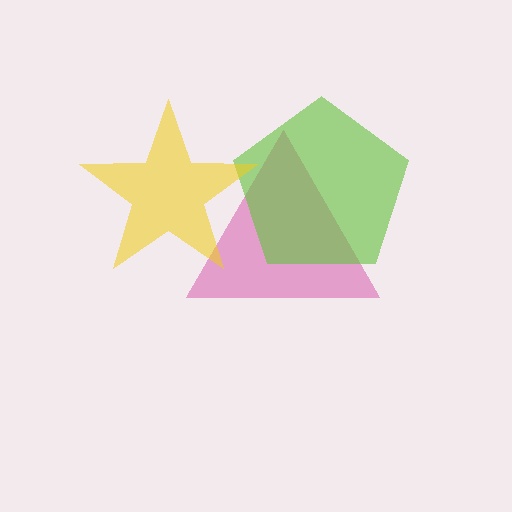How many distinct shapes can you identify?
There are 3 distinct shapes: a magenta triangle, a lime pentagon, a yellow star.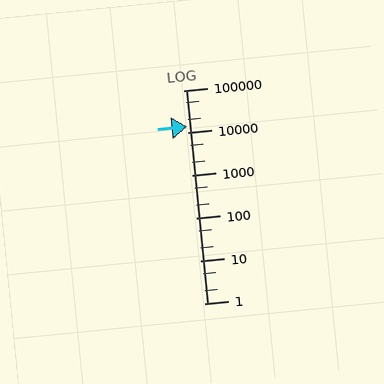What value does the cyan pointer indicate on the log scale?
The pointer indicates approximately 14000.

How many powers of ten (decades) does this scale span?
The scale spans 5 decades, from 1 to 100000.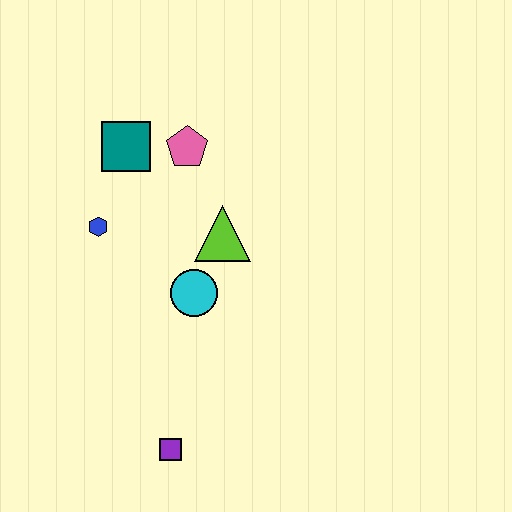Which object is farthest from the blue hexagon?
The purple square is farthest from the blue hexagon.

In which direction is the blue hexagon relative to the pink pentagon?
The blue hexagon is to the left of the pink pentagon.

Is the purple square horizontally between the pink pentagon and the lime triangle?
No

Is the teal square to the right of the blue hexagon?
Yes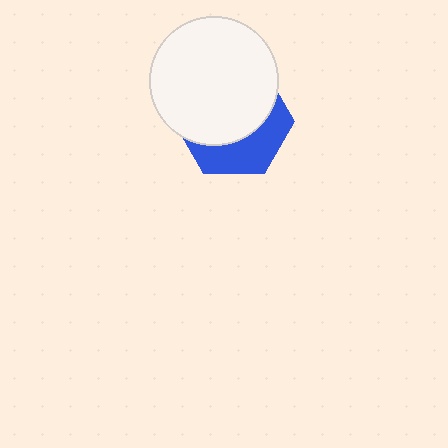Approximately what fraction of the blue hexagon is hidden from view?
Roughly 63% of the blue hexagon is hidden behind the white circle.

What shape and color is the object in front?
The object in front is a white circle.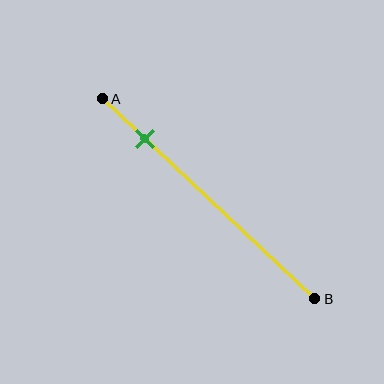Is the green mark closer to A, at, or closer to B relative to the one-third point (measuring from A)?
The green mark is closer to point A than the one-third point of segment AB.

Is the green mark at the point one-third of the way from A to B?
No, the mark is at about 20% from A, not at the 33% one-third point.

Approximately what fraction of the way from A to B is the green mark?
The green mark is approximately 20% of the way from A to B.